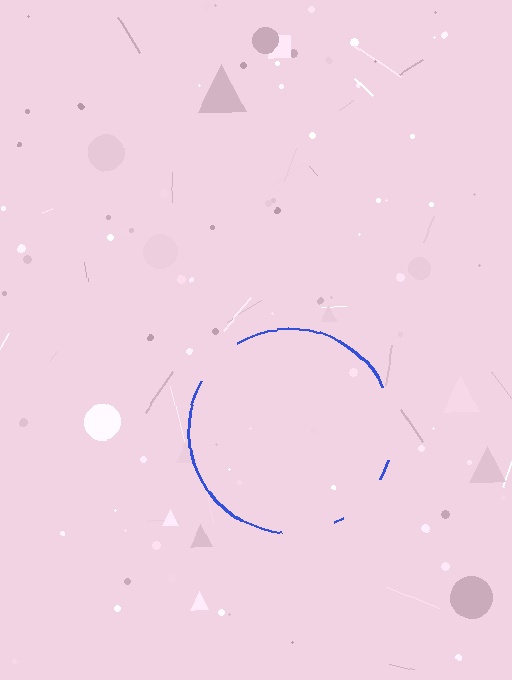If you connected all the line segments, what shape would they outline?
They would outline a circle.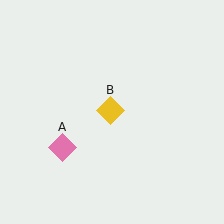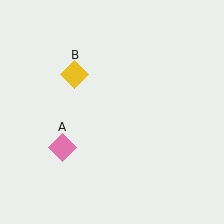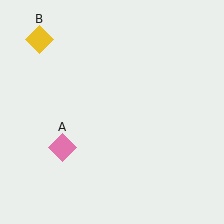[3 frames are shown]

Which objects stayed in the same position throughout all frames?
Pink diamond (object A) remained stationary.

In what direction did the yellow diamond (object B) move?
The yellow diamond (object B) moved up and to the left.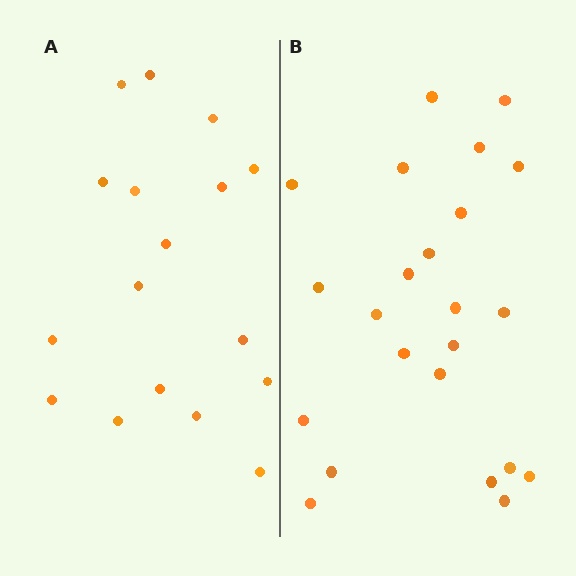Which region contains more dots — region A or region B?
Region B (the right region) has more dots.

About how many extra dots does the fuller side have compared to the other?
Region B has about 6 more dots than region A.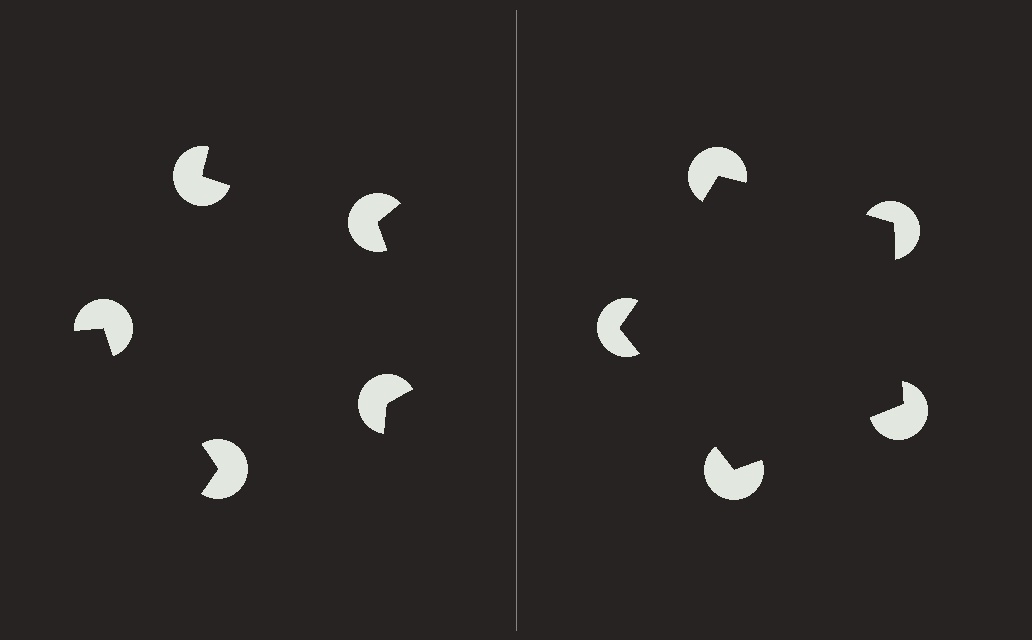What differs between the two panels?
The pac-man discs are positioned identically on both sides; only the wedge orientations differ. On the right they align to a pentagon; on the left they are misaligned.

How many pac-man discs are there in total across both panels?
10 — 5 on each side.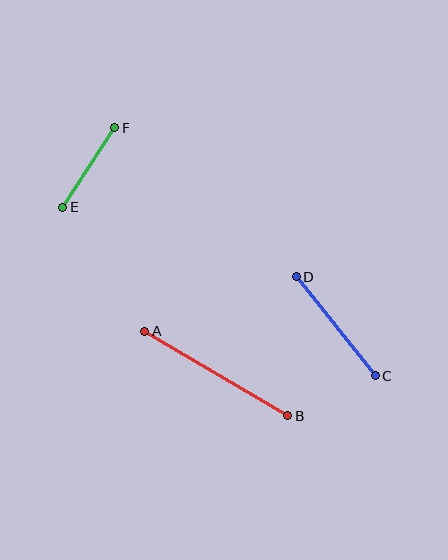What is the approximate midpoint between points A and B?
The midpoint is at approximately (216, 374) pixels.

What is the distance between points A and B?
The distance is approximately 166 pixels.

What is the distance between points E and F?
The distance is approximately 95 pixels.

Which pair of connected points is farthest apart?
Points A and B are farthest apart.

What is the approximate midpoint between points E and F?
The midpoint is at approximately (89, 168) pixels.